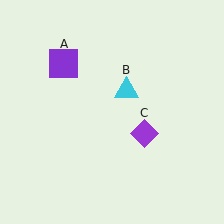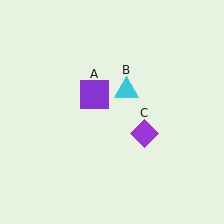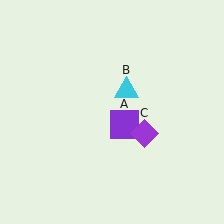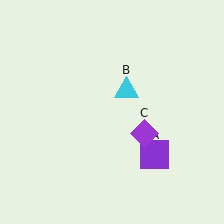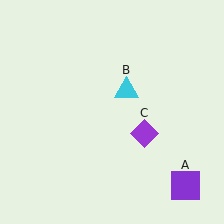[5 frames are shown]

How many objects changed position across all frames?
1 object changed position: purple square (object A).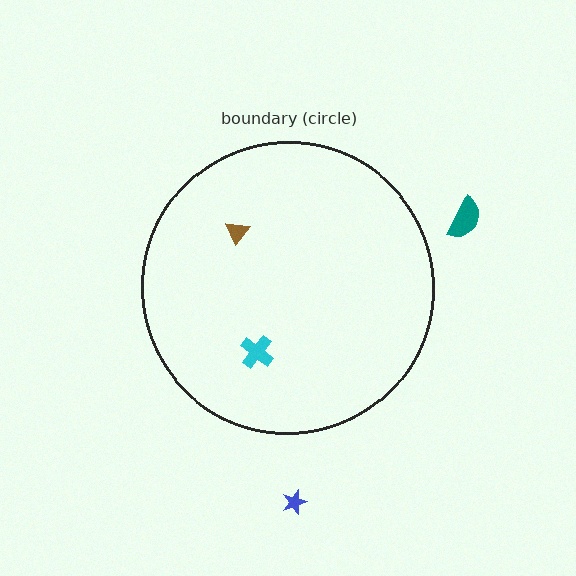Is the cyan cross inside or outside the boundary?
Inside.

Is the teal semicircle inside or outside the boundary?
Outside.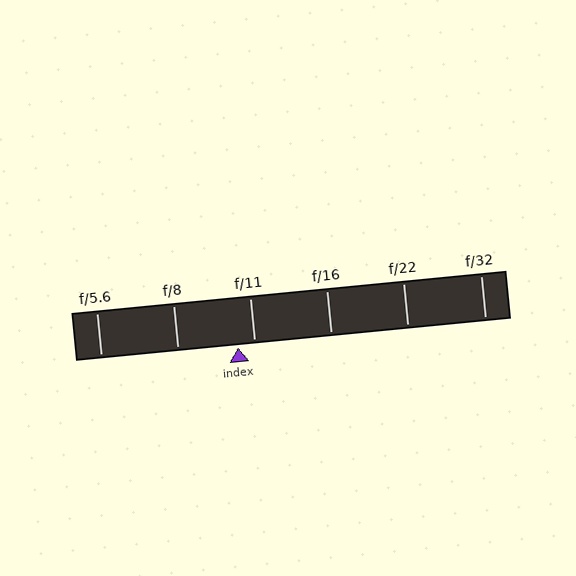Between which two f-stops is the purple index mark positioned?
The index mark is between f/8 and f/11.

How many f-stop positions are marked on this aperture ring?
There are 6 f-stop positions marked.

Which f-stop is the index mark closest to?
The index mark is closest to f/11.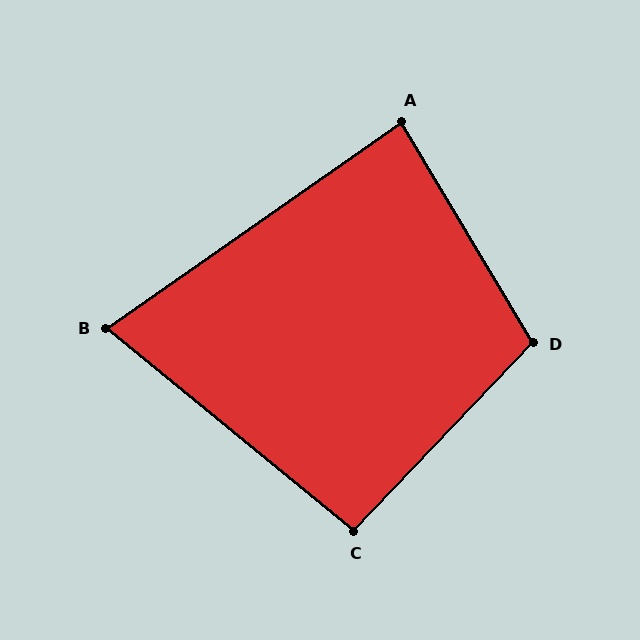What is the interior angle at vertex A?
Approximately 86 degrees (approximately right).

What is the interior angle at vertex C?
Approximately 94 degrees (approximately right).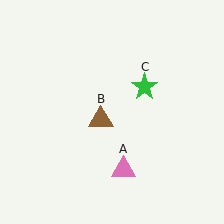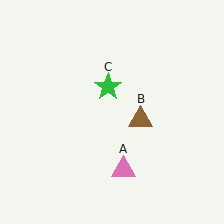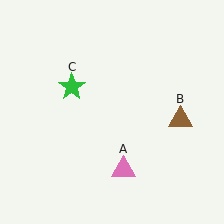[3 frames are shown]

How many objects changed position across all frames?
2 objects changed position: brown triangle (object B), green star (object C).